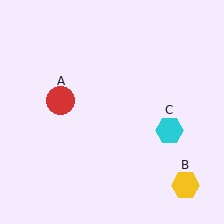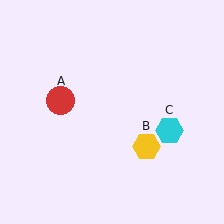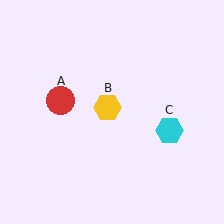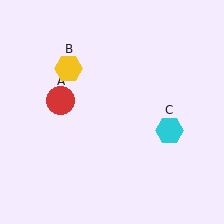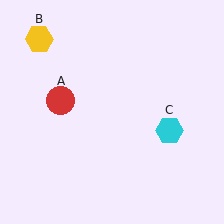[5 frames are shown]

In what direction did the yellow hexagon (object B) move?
The yellow hexagon (object B) moved up and to the left.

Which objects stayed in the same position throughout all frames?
Red circle (object A) and cyan hexagon (object C) remained stationary.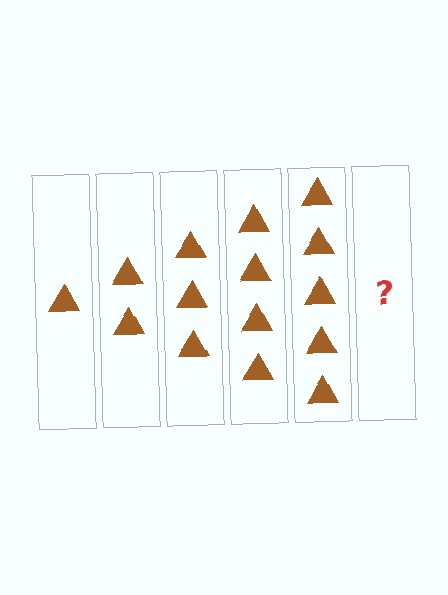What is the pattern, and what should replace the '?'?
The pattern is that each step adds one more triangle. The '?' should be 6 triangles.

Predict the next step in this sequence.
The next step is 6 triangles.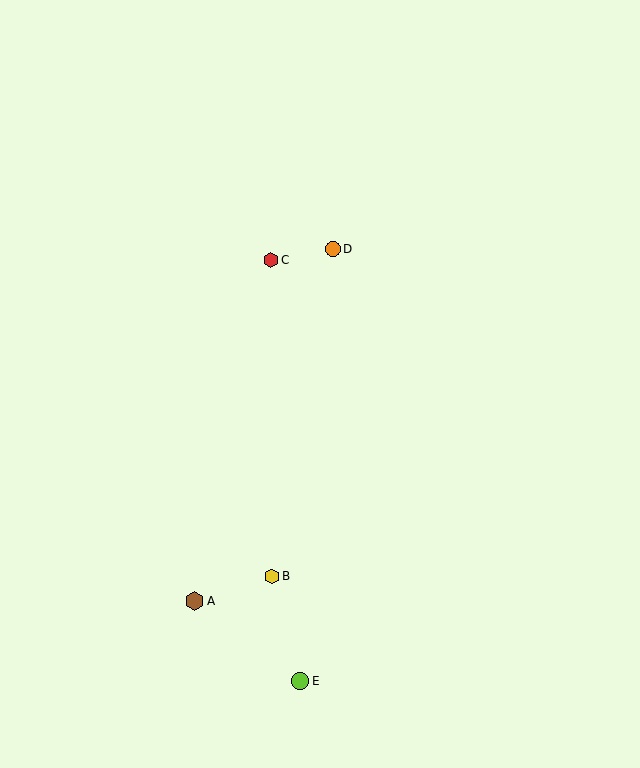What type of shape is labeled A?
Shape A is a brown hexagon.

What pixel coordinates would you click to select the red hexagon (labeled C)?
Click at (271, 260) to select the red hexagon C.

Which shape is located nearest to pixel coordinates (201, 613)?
The brown hexagon (labeled A) at (195, 601) is nearest to that location.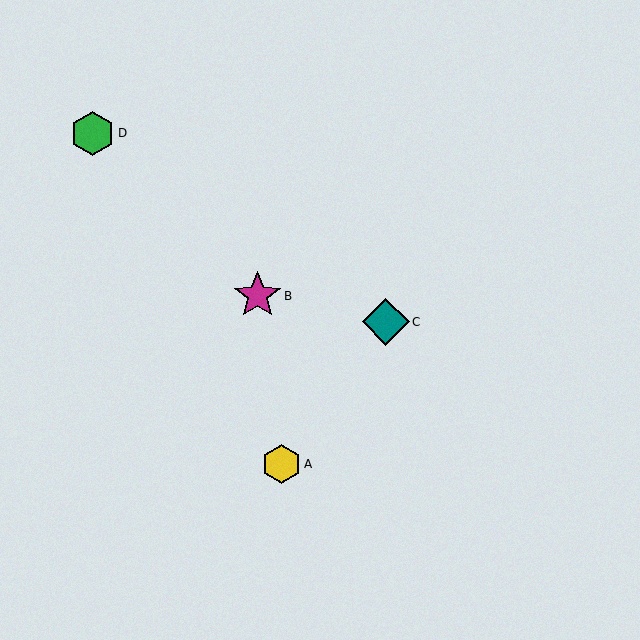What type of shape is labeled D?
Shape D is a green hexagon.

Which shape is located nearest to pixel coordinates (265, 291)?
The magenta star (labeled B) at (258, 296) is nearest to that location.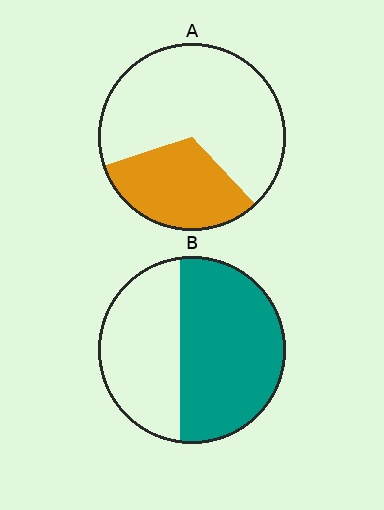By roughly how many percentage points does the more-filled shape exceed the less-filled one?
By roughly 25 percentage points (B over A).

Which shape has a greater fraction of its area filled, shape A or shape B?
Shape B.